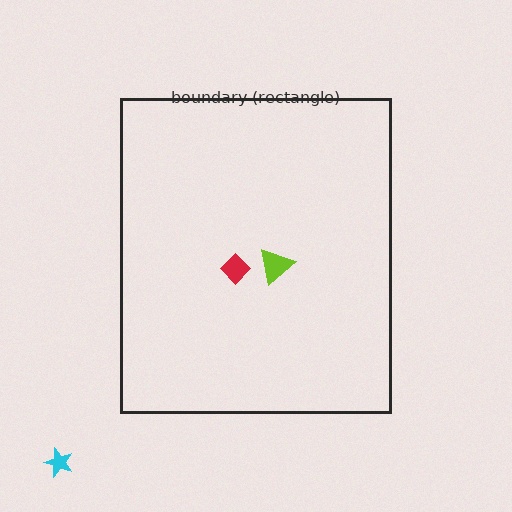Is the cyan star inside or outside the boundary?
Outside.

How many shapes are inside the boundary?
2 inside, 1 outside.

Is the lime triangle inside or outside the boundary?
Inside.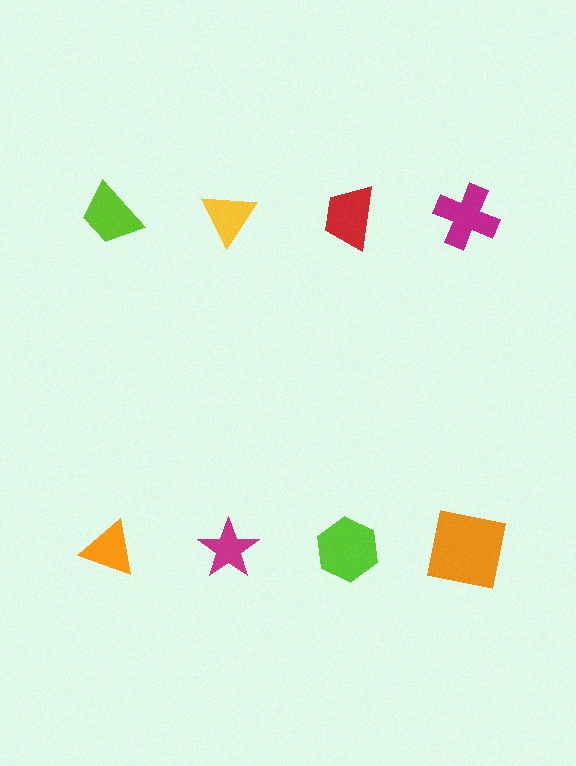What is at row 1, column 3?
A red trapezoid.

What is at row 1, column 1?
A lime trapezoid.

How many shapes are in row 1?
4 shapes.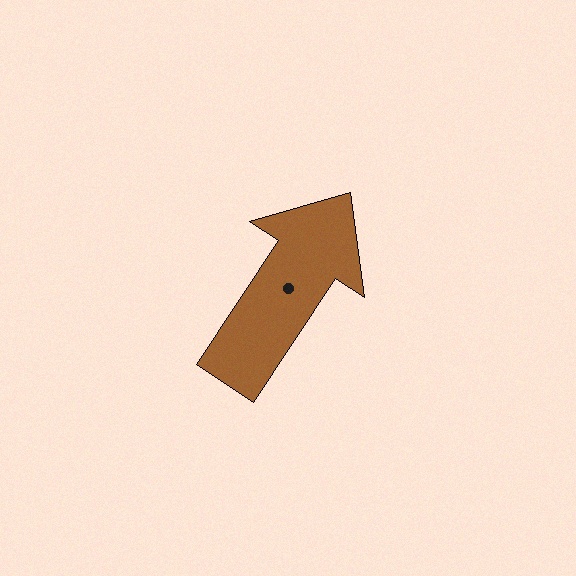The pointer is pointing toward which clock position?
Roughly 1 o'clock.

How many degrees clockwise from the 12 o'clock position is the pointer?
Approximately 33 degrees.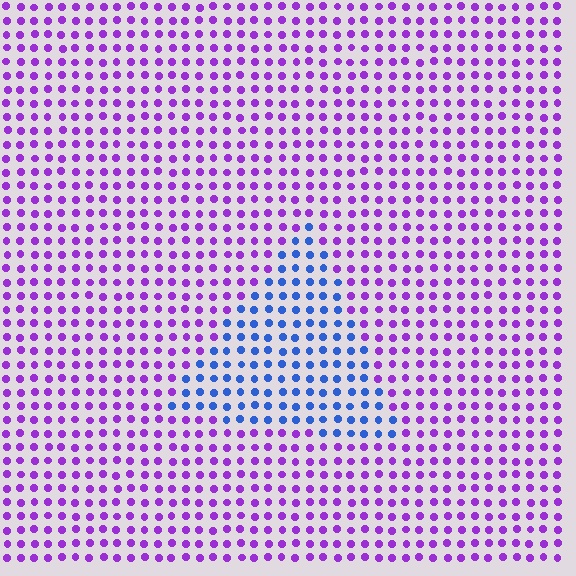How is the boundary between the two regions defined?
The boundary is defined purely by a slight shift in hue (about 58 degrees). Spacing, size, and orientation are identical on both sides.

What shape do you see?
I see a triangle.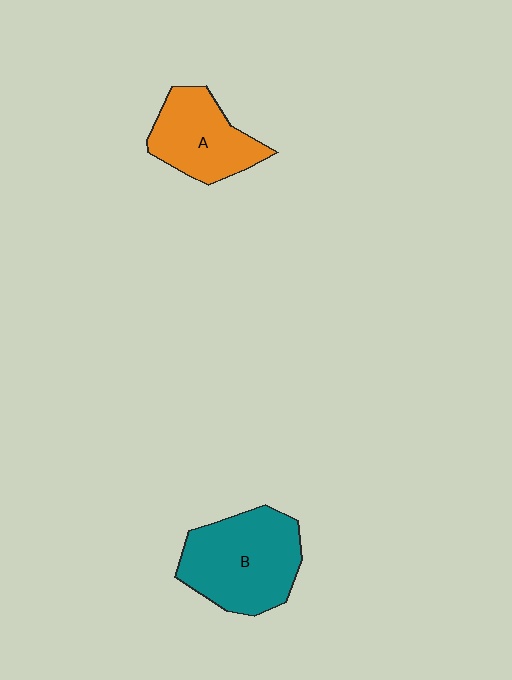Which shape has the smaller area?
Shape A (orange).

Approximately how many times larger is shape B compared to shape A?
Approximately 1.4 times.